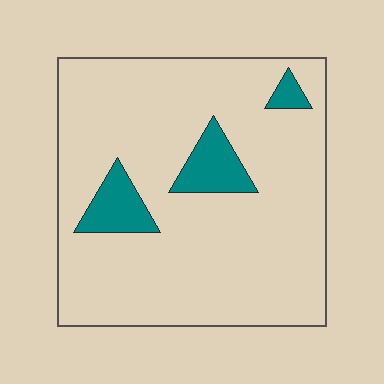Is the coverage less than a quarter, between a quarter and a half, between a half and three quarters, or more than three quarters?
Less than a quarter.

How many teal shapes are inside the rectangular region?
3.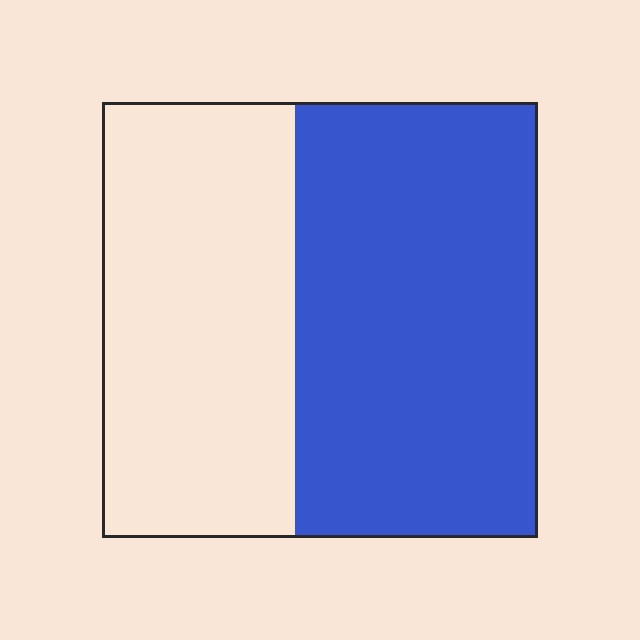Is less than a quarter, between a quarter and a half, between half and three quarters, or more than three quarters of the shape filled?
Between half and three quarters.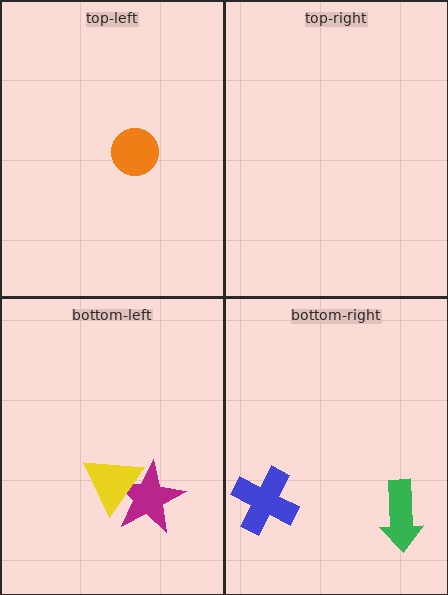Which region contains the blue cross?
The bottom-right region.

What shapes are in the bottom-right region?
The blue cross, the green arrow.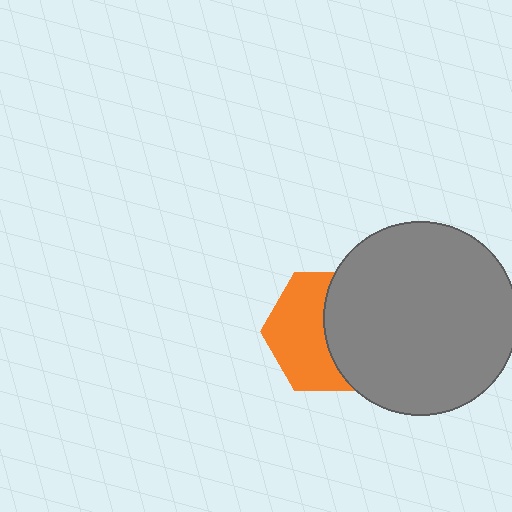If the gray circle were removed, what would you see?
You would see the complete orange hexagon.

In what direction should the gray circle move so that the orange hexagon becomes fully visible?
The gray circle should move right. That is the shortest direction to clear the overlap and leave the orange hexagon fully visible.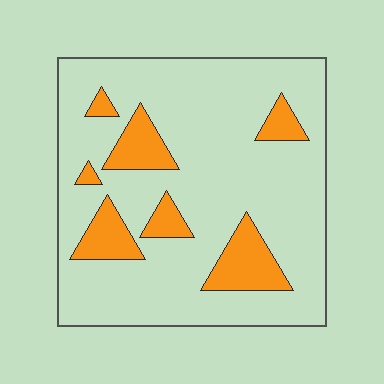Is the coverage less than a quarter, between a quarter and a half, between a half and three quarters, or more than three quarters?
Less than a quarter.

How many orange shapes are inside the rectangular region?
7.